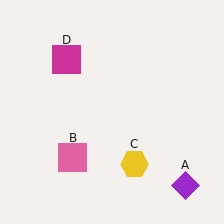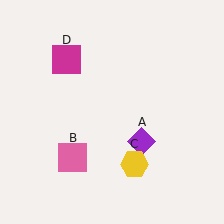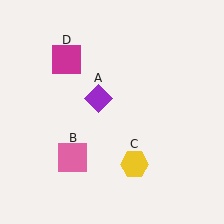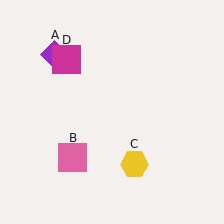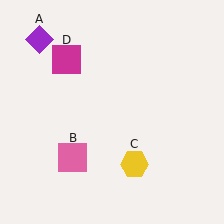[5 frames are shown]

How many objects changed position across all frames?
1 object changed position: purple diamond (object A).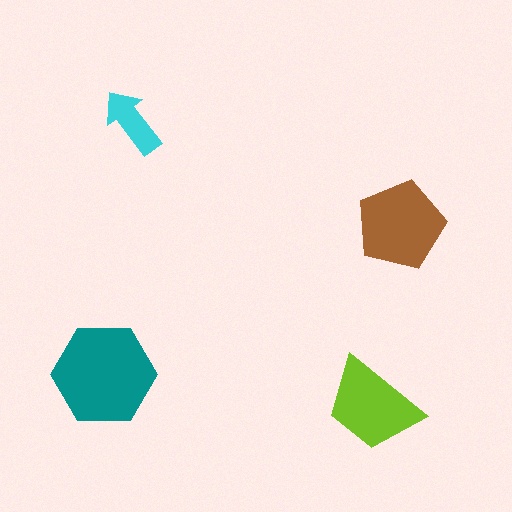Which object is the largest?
The teal hexagon.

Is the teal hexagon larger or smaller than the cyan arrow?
Larger.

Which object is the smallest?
The cyan arrow.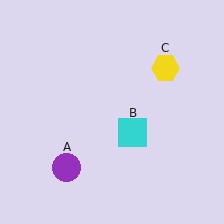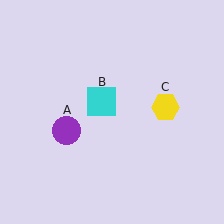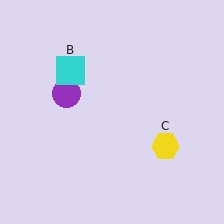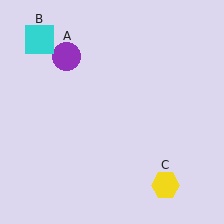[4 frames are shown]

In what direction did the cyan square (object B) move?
The cyan square (object B) moved up and to the left.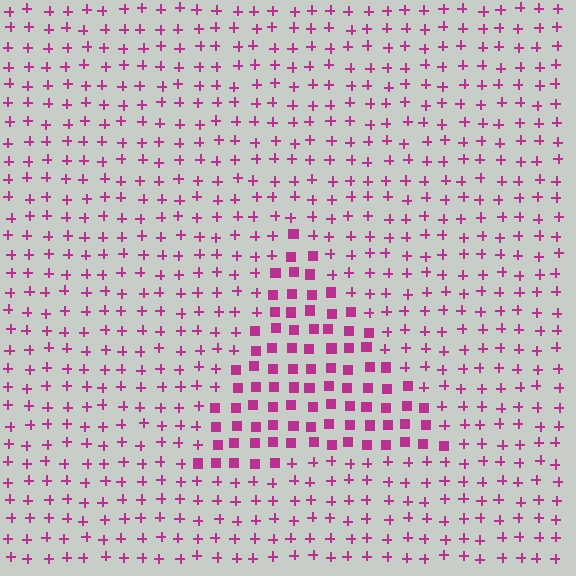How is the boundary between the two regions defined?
The boundary is defined by a change in element shape: squares inside vs. plus signs outside. All elements share the same color and spacing.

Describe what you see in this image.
The image is filled with small magenta elements arranged in a uniform grid. A triangle-shaped region contains squares, while the surrounding area contains plus signs. The boundary is defined purely by the change in element shape.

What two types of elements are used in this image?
The image uses squares inside the triangle region and plus signs outside it.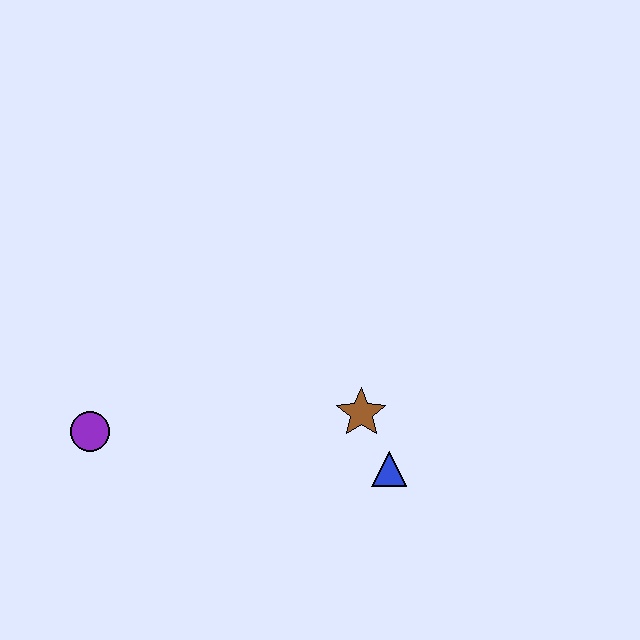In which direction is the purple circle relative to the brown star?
The purple circle is to the left of the brown star.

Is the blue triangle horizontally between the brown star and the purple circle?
No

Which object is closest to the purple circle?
The brown star is closest to the purple circle.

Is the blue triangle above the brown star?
No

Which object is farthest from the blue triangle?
The purple circle is farthest from the blue triangle.